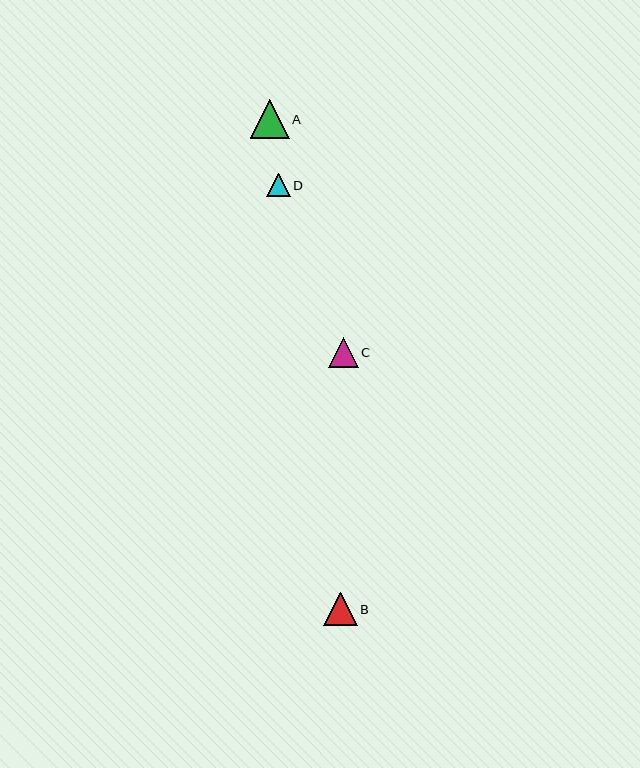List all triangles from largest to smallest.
From largest to smallest: A, B, C, D.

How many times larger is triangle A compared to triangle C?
Triangle A is approximately 1.3 times the size of triangle C.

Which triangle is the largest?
Triangle A is the largest with a size of approximately 39 pixels.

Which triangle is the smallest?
Triangle D is the smallest with a size of approximately 23 pixels.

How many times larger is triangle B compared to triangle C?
Triangle B is approximately 1.1 times the size of triangle C.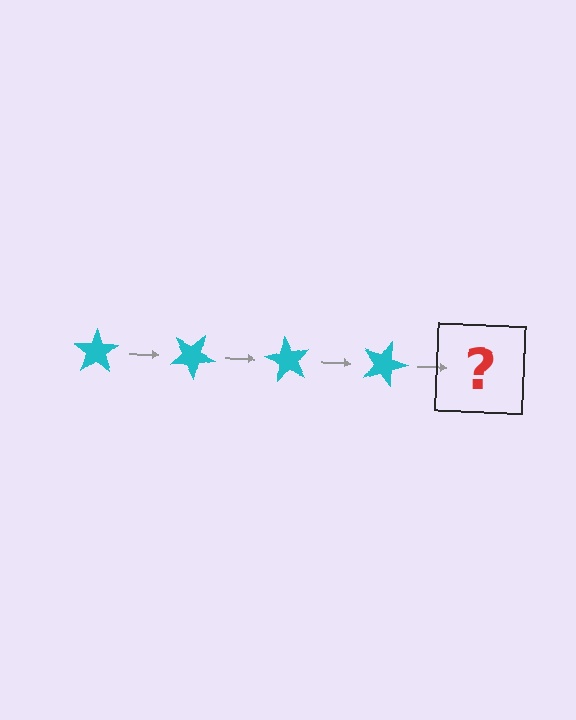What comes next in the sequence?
The next element should be a cyan star rotated 120 degrees.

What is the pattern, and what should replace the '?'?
The pattern is that the star rotates 30 degrees each step. The '?' should be a cyan star rotated 120 degrees.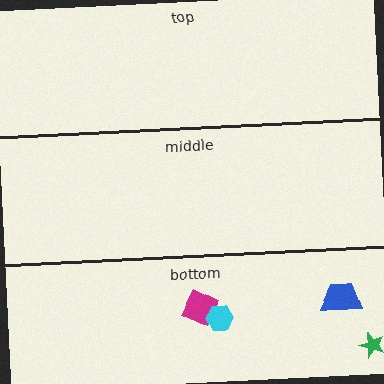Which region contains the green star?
The bottom region.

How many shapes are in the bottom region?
4.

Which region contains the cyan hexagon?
The bottom region.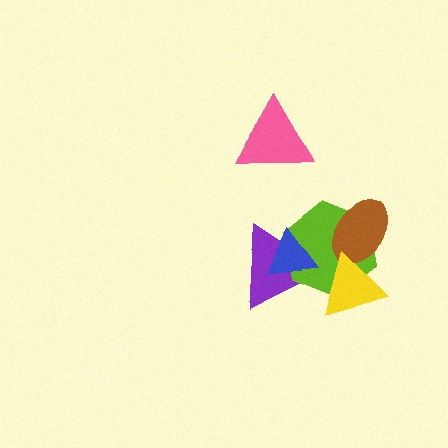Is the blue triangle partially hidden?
No, no other shape covers it.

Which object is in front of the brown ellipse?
The yellow triangle is in front of the brown ellipse.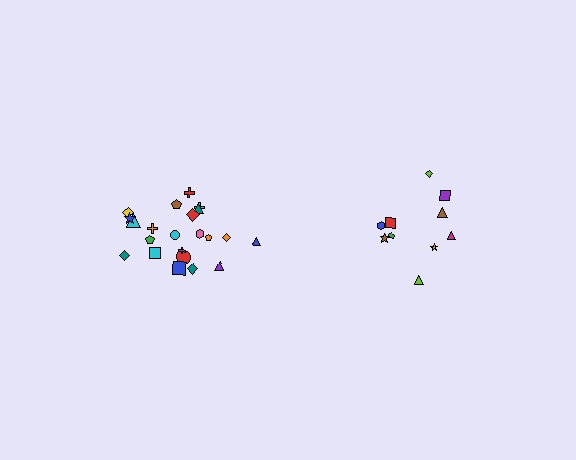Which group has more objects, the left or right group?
The left group.